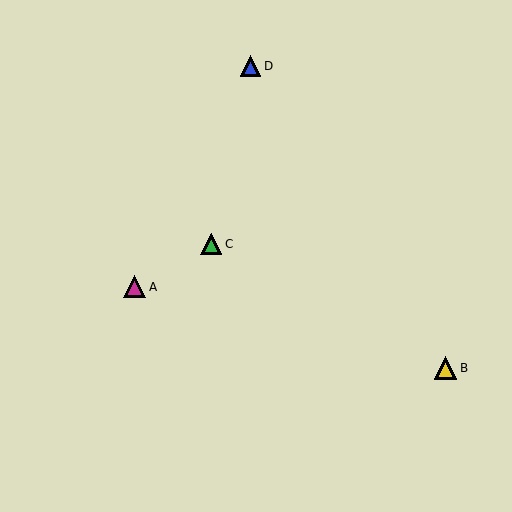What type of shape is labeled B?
Shape B is a yellow triangle.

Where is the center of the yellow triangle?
The center of the yellow triangle is at (445, 368).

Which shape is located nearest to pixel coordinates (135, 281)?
The magenta triangle (labeled A) at (135, 287) is nearest to that location.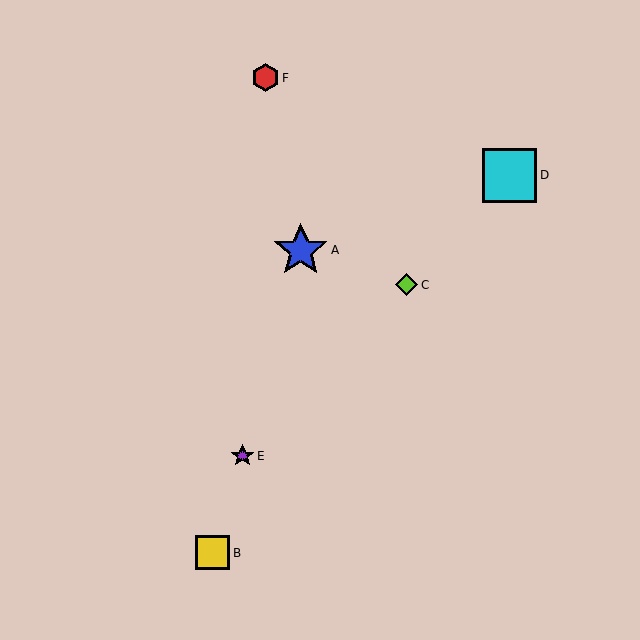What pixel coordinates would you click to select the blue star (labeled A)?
Click at (301, 250) to select the blue star A.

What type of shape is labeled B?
Shape B is a yellow square.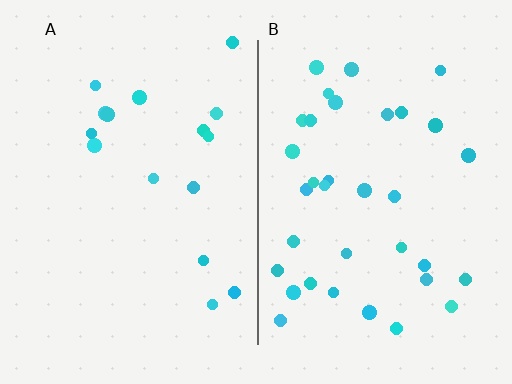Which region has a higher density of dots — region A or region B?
B (the right).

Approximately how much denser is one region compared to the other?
Approximately 2.2× — region B over region A.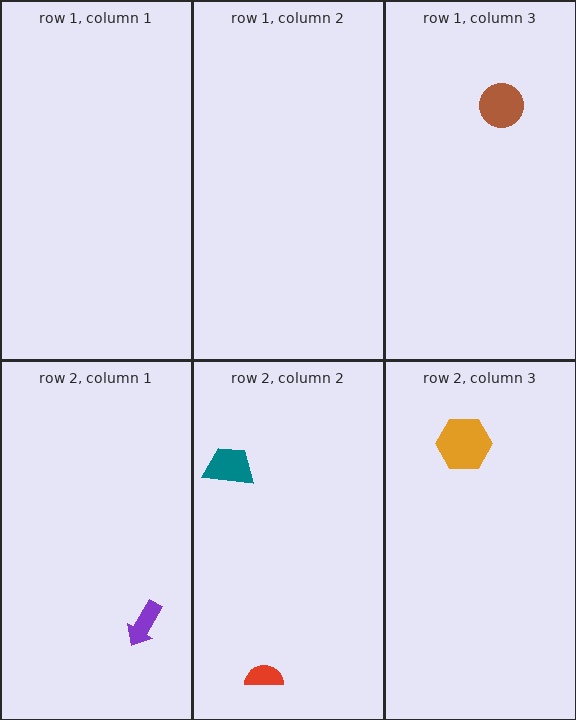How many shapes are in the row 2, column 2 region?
2.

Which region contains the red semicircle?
The row 2, column 2 region.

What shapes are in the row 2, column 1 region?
The purple arrow.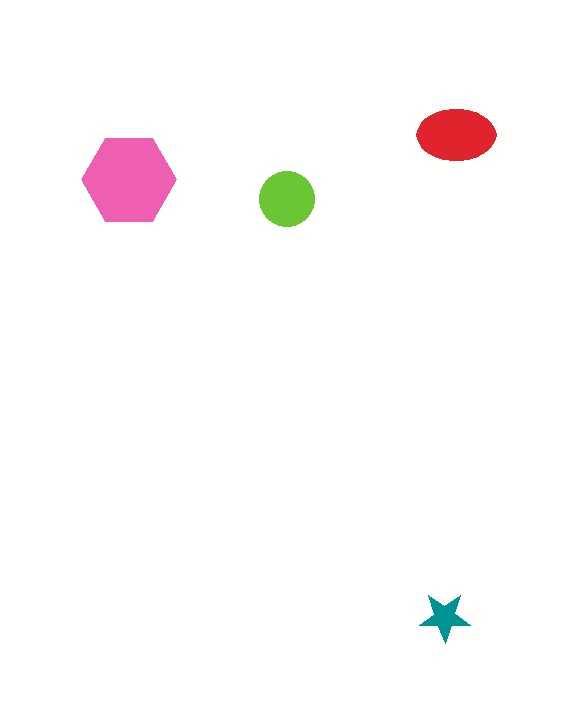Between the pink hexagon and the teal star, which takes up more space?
The pink hexagon.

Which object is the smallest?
The teal star.